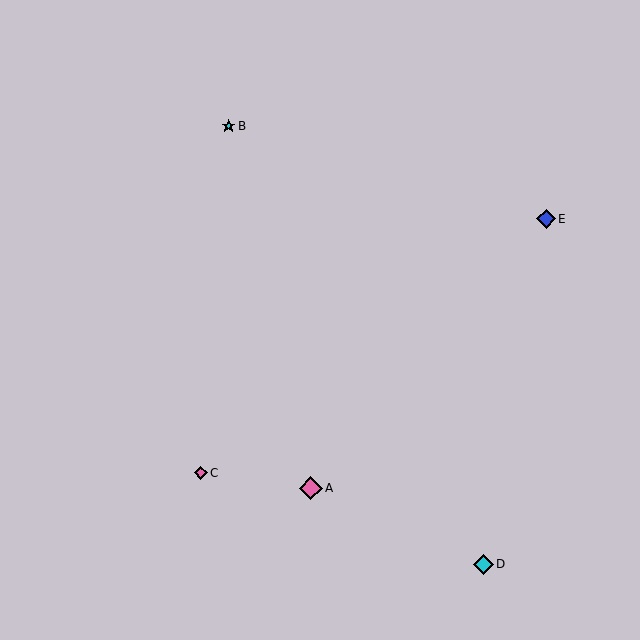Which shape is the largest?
The pink diamond (labeled A) is the largest.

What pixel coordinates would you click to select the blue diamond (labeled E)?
Click at (546, 219) to select the blue diamond E.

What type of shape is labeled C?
Shape C is a pink diamond.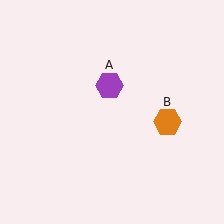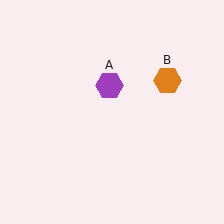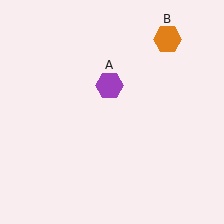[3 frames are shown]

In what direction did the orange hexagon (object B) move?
The orange hexagon (object B) moved up.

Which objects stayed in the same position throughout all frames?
Purple hexagon (object A) remained stationary.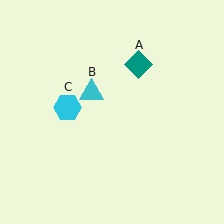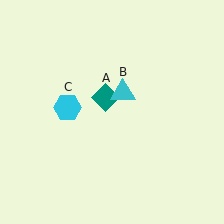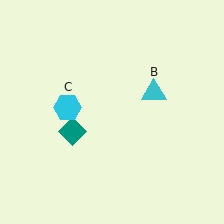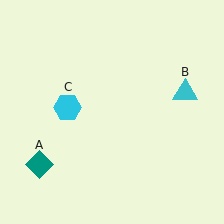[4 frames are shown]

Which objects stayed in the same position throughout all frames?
Cyan hexagon (object C) remained stationary.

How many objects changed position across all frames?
2 objects changed position: teal diamond (object A), cyan triangle (object B).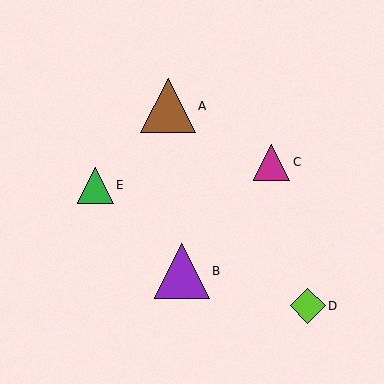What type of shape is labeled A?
Shape A is a brown triangle.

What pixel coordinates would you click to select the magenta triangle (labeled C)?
Click at (271, 162) to select the magenta triangle C.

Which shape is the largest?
The purple triangle (labeled B) is the largest.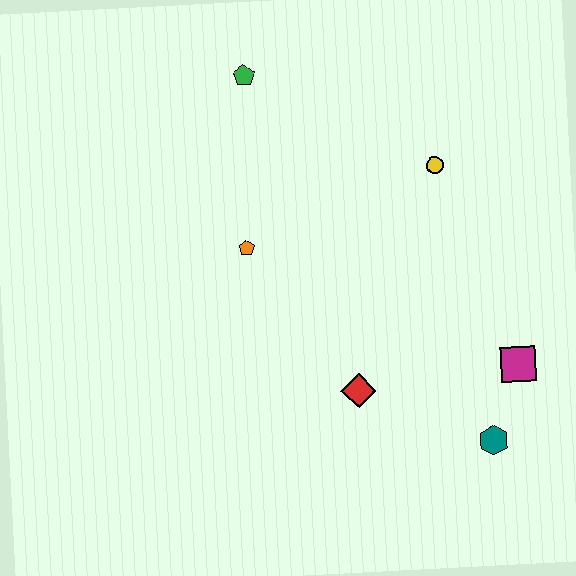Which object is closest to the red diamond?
The teal hexagon is closest to the red diamond.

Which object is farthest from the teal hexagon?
The green pentagon is farthest from the teal hexagon.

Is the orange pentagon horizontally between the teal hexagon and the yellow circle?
No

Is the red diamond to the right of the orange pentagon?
Yes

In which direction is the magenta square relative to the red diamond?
The magenta square is to the right of the red diamond.